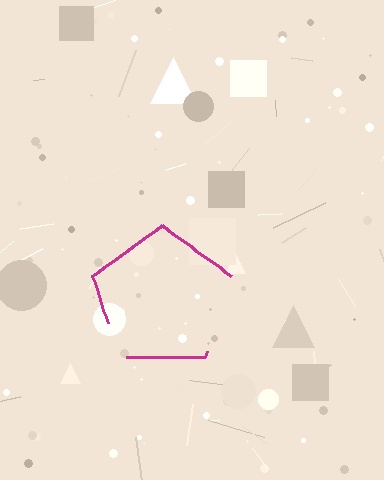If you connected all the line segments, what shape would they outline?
They would outline a pentagon.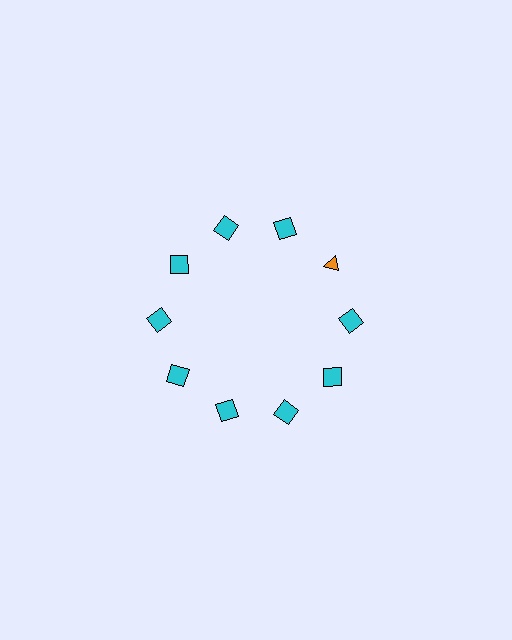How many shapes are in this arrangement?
There are 10 shapes arranged in a ring pattern.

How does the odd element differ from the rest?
It differs in both color (orange instead of cyan) and shape (triangle instead of square).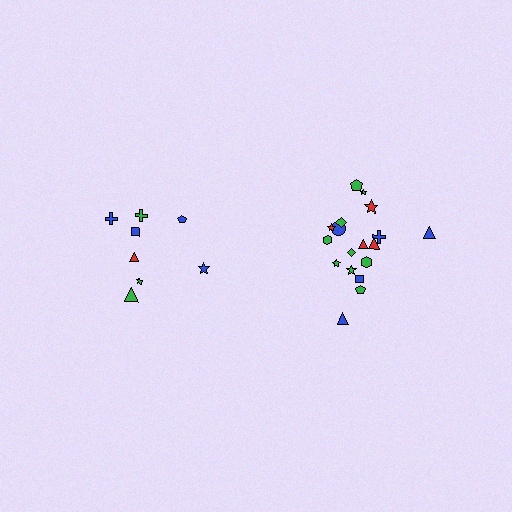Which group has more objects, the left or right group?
The right group.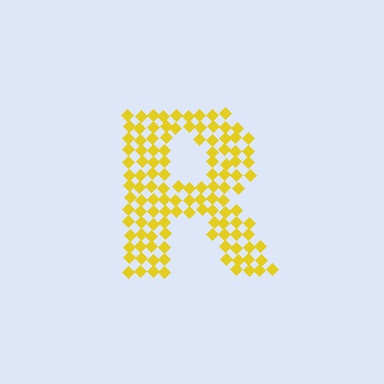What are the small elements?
The small elements are diamonds.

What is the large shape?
The large shape is the letter R.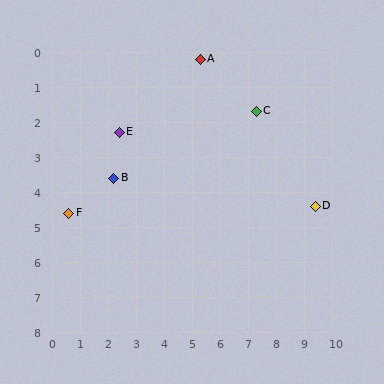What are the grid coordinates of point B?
Point B is at approximately (2.2, 3.6).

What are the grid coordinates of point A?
Point A is at approximately (5.3, 0.2).